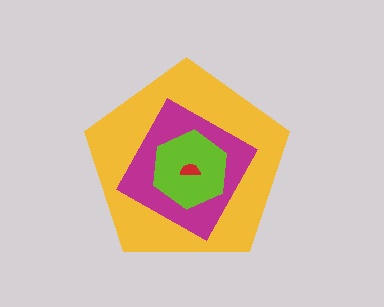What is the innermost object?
The red semicircle.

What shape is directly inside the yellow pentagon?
The magenta diamond.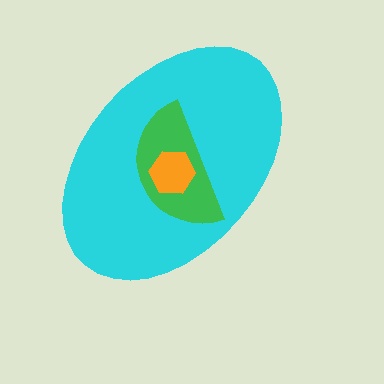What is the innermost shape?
The orange hexagon.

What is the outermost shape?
The cyan ellipse.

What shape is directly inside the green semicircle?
The orange hexagon.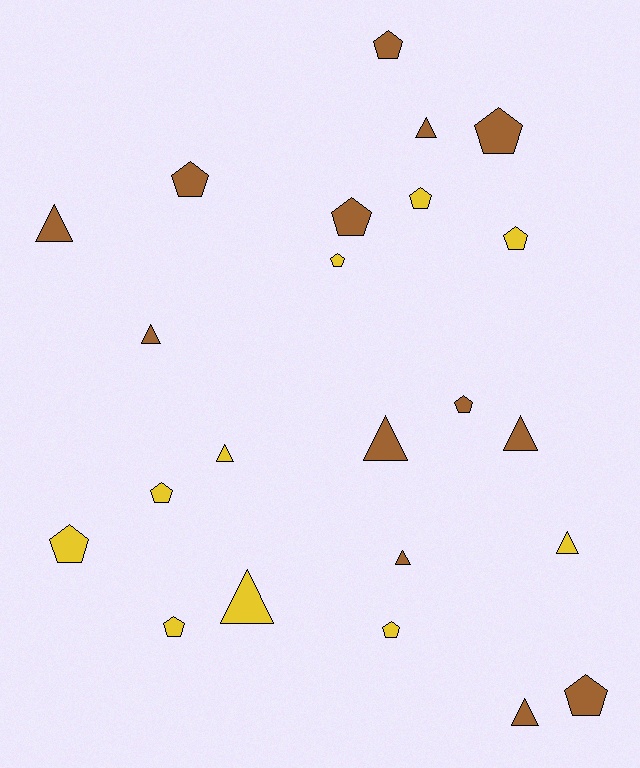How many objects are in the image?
There are 23 objects.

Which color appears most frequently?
Brown, with 13 objects.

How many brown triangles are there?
There are 7 brown triangles.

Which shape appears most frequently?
Pentagon, with 13 objects.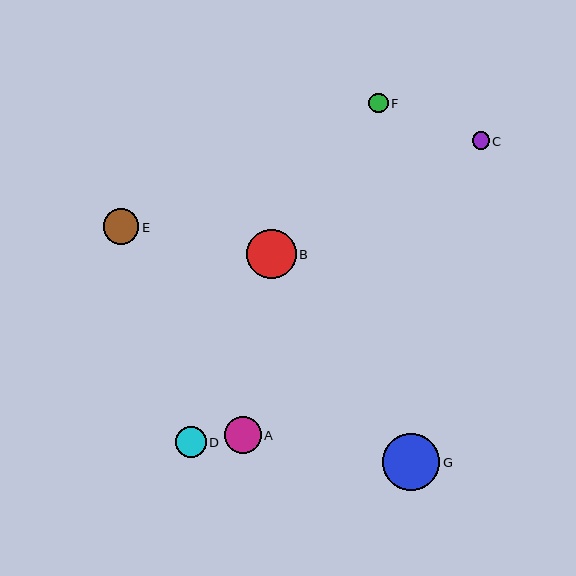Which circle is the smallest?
Circle C is the smallest with a size of approximately 17 pixels.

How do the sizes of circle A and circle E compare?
Circle A and circle E are approximately the same size.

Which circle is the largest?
Circle G is the largest with a size of approximately 58 pixels.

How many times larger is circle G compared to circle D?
Circle G is approximately 1.9 times the size of circle D.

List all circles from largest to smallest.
From largest to smallest: G, B, A, E, D, F, C.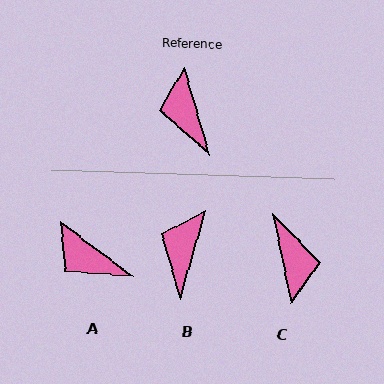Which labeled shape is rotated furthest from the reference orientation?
C, about 175 degrees away.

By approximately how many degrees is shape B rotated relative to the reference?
Approximately 33 degrees clockwise.